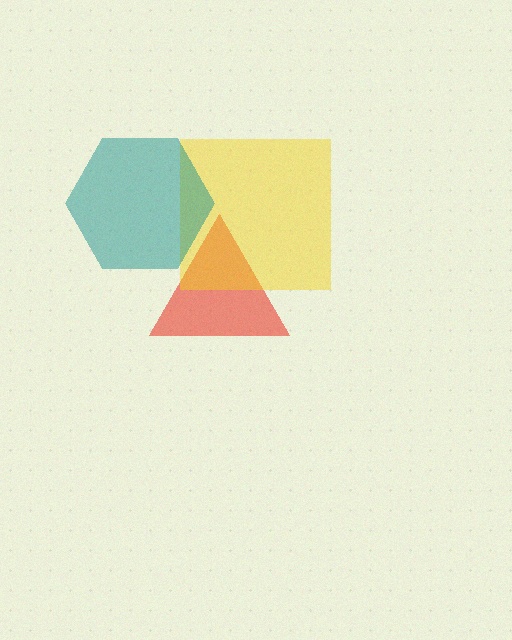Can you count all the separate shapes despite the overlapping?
Yes, there are 3 separate shapes.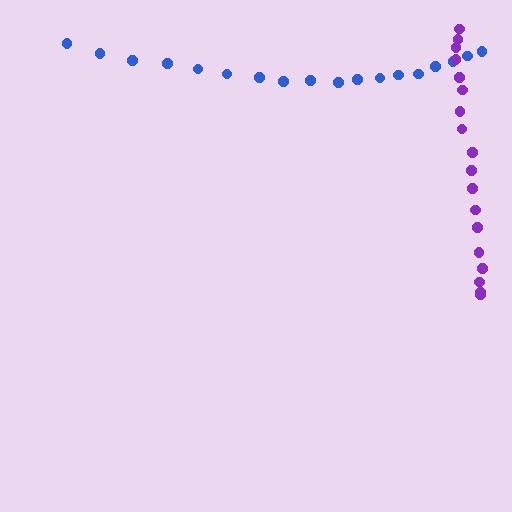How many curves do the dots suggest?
There are 2 distinct paths.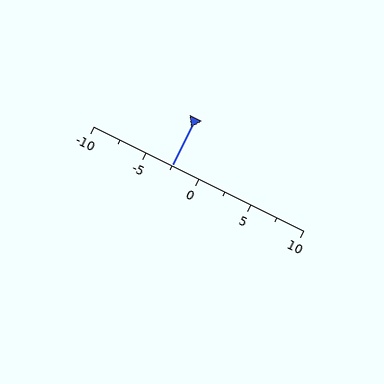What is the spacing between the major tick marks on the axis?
The major ticks are spaced 5 apart.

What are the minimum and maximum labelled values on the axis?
The axis runs from -10 to 10.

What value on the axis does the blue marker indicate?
The marker indicates approximately -2.5.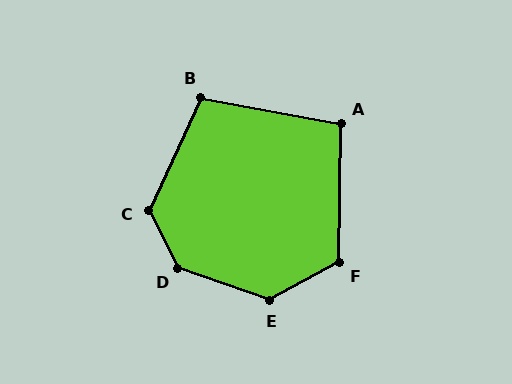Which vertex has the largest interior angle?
D, at approximately 137 degrees.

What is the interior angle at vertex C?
Approximately 128 degrees (obtuse).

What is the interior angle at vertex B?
Approximately 104 degrees (obtuse).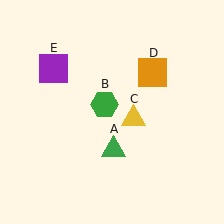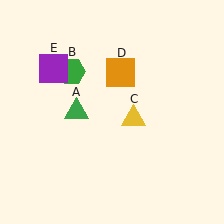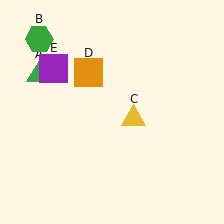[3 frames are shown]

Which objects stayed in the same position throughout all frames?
Yellow triangle (object C) and purple square (object E) remained stationary.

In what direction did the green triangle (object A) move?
The green triangle (object A) moved up and to the left.